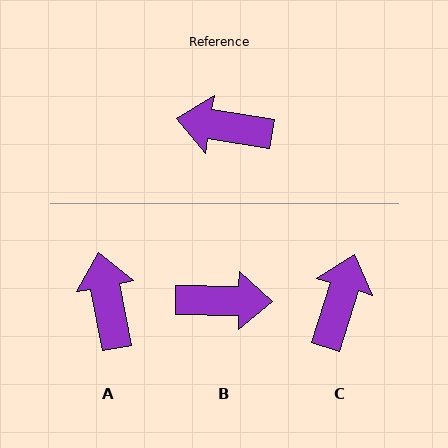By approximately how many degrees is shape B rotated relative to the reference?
Approximately 172 degrees clockwise.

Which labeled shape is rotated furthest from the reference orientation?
B, about 172 degrees away.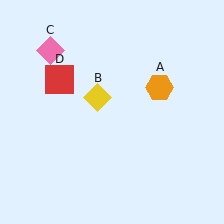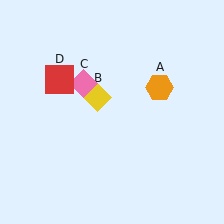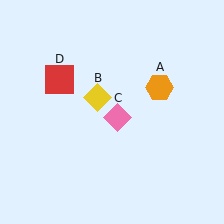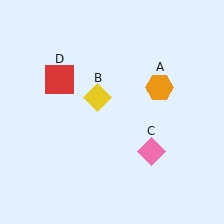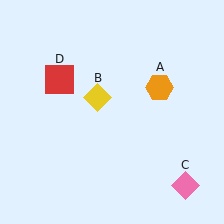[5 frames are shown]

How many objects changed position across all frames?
1 object changed position: pink diamond (object C).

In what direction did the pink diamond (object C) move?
The pink diamond (object C) moved down and to the right.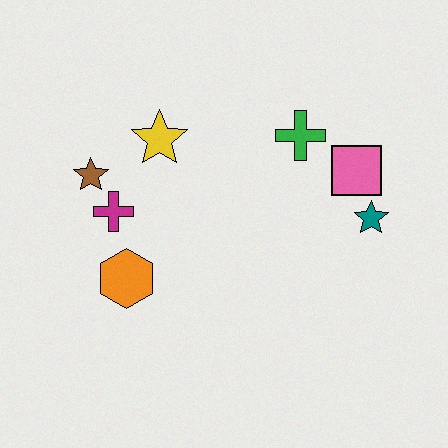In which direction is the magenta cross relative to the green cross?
The magenta cross is to the left of the green cross.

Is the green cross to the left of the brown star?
No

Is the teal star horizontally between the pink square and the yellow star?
No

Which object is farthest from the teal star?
The brown star is farthest from the teal star.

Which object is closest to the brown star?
The magenta cross is closest to the brown star.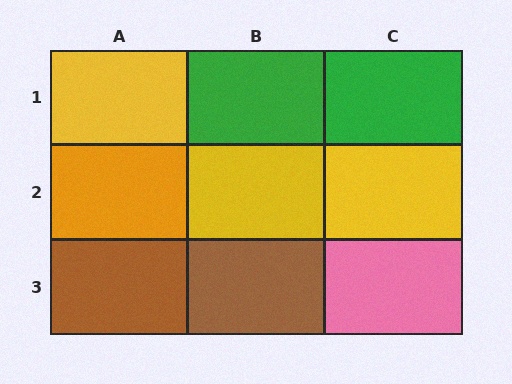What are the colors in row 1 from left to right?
Yellow, green, green.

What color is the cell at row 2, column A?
Orange.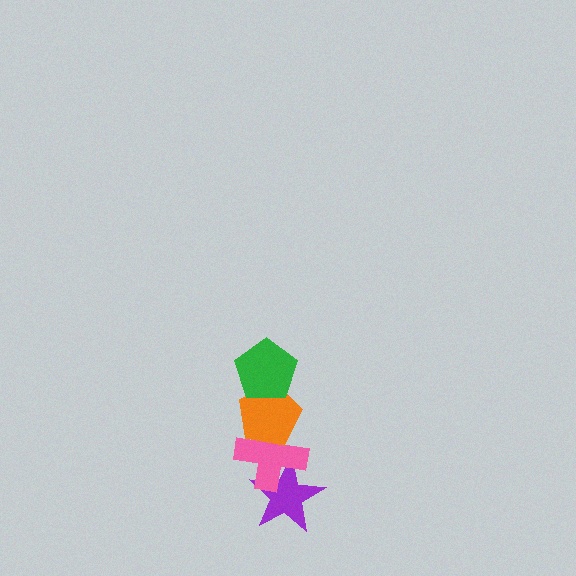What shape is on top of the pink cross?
The orange pentagon is on top of the pink cross.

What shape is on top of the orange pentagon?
The green pentagon is on top of the orange pentagon.